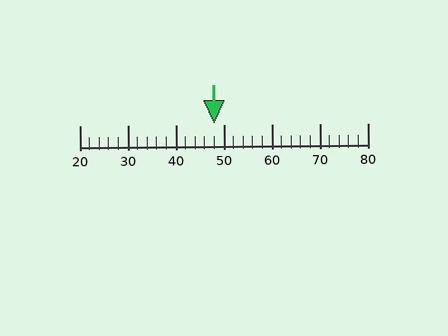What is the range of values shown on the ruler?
The ruler shows values from 20 to 80.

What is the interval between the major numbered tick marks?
The major tick marks are spaced 10 units apart.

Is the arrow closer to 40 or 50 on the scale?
The arrow is closer to 50.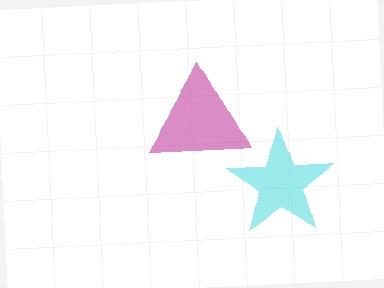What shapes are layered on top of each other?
The layered shapes are: a cyan star, a magenta triangle.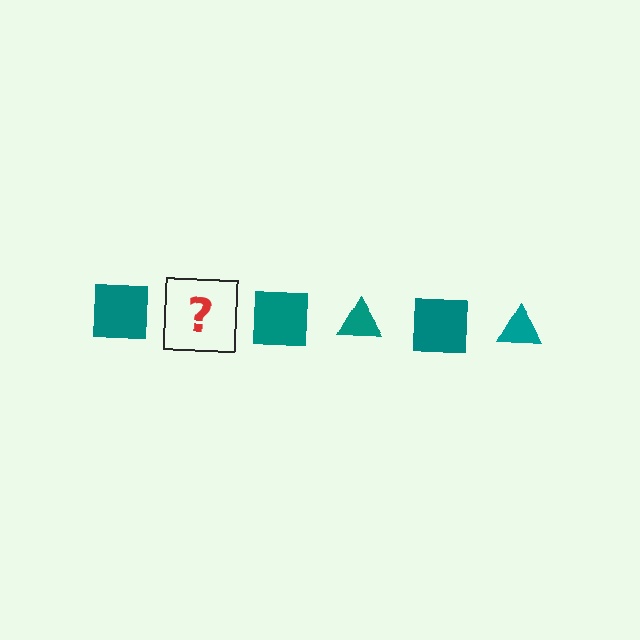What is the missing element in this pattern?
The missing element is a teal triangle.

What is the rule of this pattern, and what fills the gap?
The rule is that the pattern cycles through square, triangle shapes in teal. The gap should be filled with a teal triangle.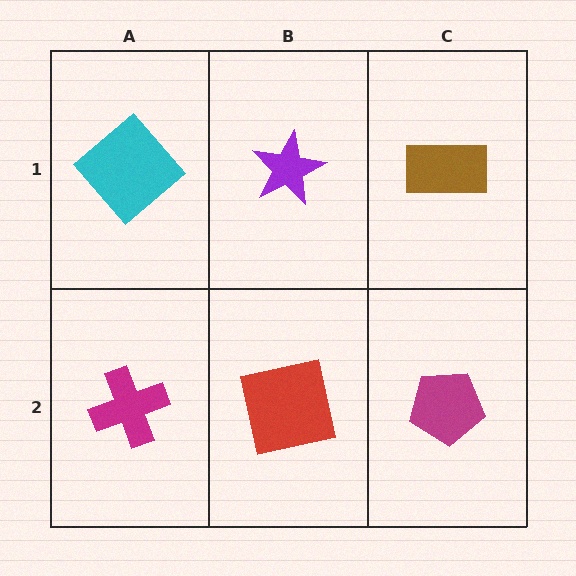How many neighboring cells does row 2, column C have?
2.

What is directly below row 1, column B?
A red square.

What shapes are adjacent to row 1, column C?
A magenta pentagon (row 2, column C), a purple star (row 1, column B).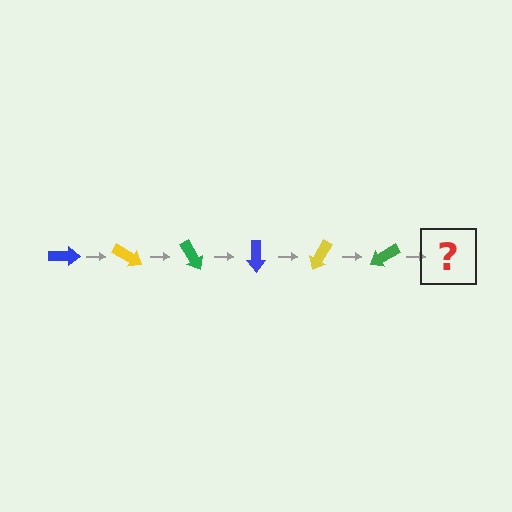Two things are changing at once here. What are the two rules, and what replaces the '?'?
The two rules are that it rotates 30 degrees each step and the color cycles through blue, yellow, and green. The '?' should be a blue arrow, rotated 180 degrees from the start.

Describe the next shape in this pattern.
It should be a blue arrow, rotated 180 degrees from the start.